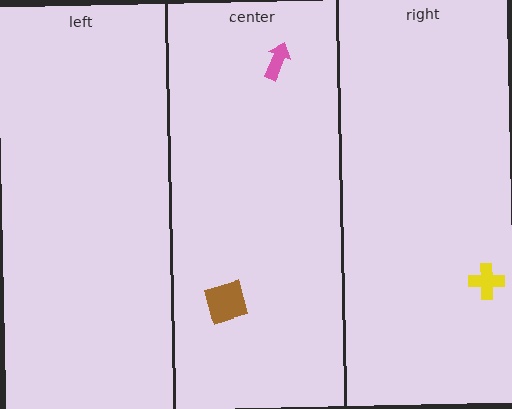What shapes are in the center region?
The brown square, the pink arrow.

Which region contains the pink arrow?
The center region.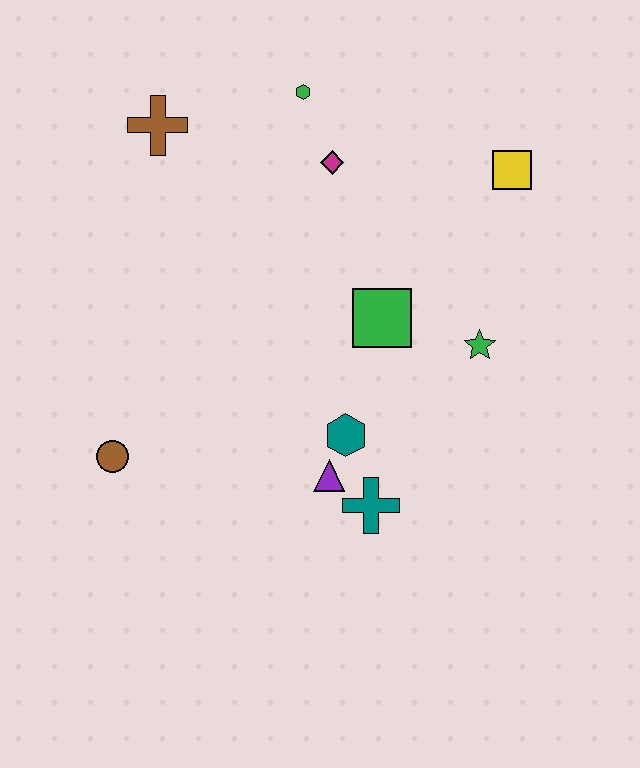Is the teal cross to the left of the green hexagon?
No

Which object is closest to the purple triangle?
The teal hexagon is closest to the purple triangle.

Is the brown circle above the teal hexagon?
No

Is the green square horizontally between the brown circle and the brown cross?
No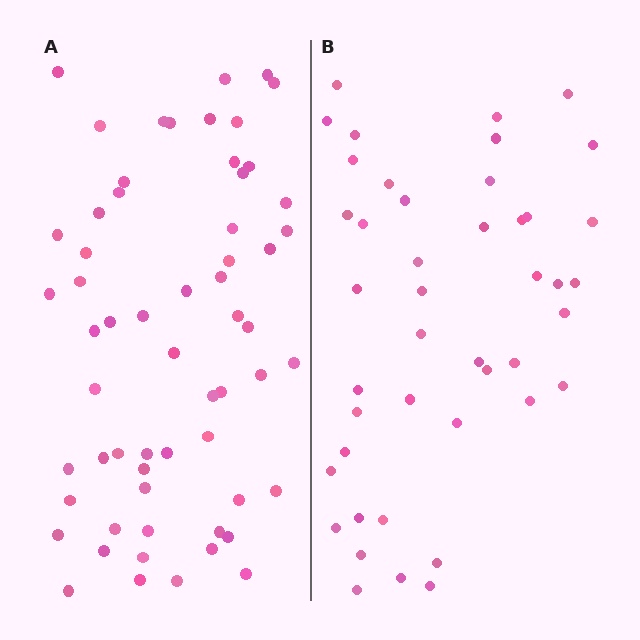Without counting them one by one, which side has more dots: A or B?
Region A (the left region) has more dots.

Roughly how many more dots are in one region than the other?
Region A has approximately 15 more dots than region B.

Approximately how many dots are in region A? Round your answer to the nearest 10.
About 60 dots.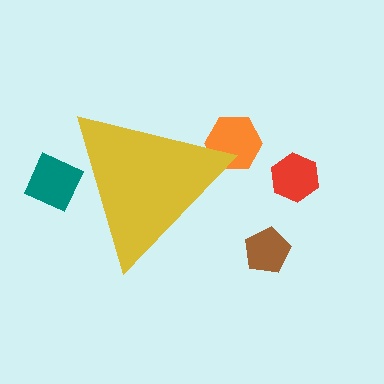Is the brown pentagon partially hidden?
No, the brown pentagon is fully visible.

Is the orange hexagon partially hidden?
Yes, the orange hexagon is partially hidden behind the yellow triangle.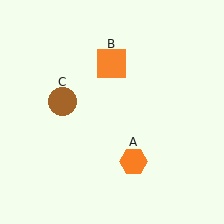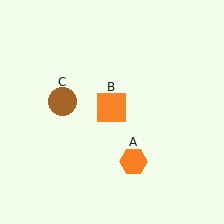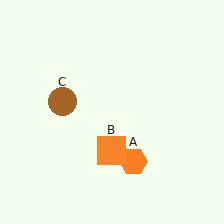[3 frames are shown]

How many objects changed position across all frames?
1 object changed position: orange square (object B).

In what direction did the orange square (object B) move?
The orange square (object B) moved down.